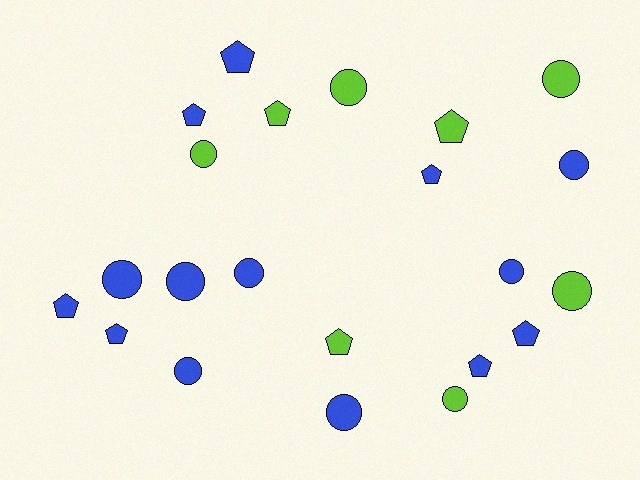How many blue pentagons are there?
There are 7 blue pentagons.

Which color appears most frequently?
Blue, with 14 objects.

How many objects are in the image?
There are 22 objects.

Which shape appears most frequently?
Circle, with 12 objects.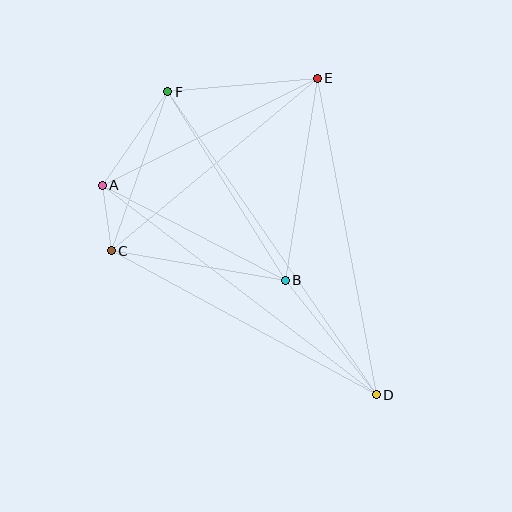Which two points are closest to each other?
Points A and C are closest to each other.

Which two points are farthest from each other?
Points D and F are farthest from each other.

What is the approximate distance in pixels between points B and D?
The distance between B and D is approximately 146 pixels.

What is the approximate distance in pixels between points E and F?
The distance between E and F is approximately 151 pixels.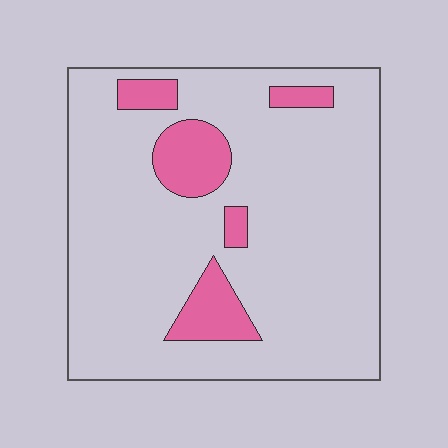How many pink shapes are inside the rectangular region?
5.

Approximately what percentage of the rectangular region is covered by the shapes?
Approximately 15%.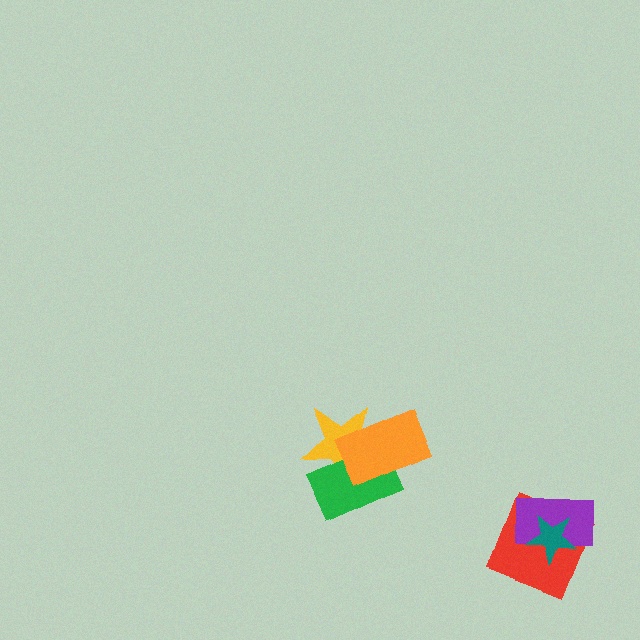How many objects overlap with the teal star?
2 objects overlap with the teal star.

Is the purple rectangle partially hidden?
Yes, it is partially covered by another shape.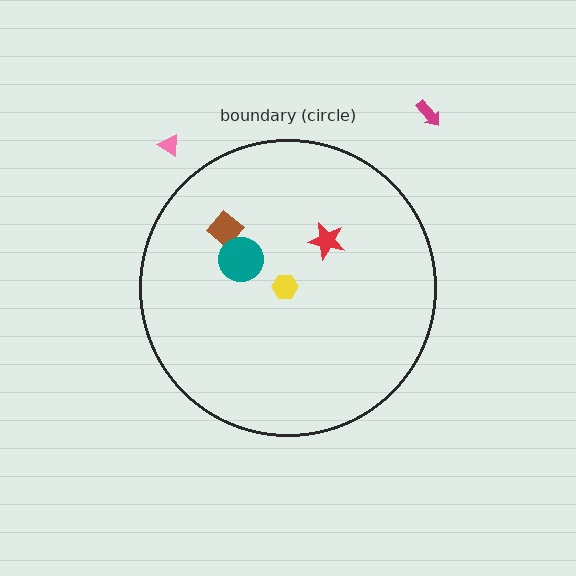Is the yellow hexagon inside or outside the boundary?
Inside.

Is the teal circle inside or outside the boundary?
Inside.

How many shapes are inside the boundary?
4 inside, 2 outside.